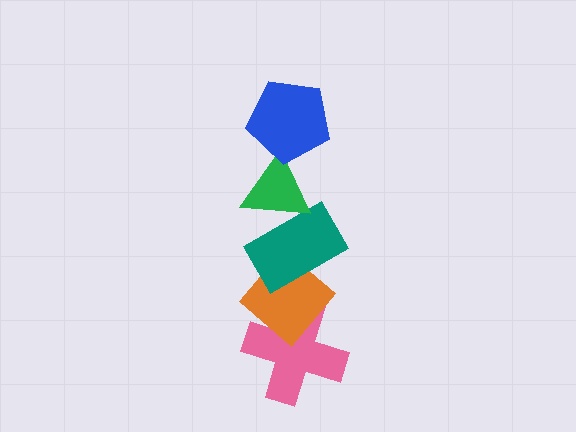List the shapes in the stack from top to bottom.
From top to bottom: the blue pentagon, the green triangle, the teal rectangle, the orange diamond, the pink cross.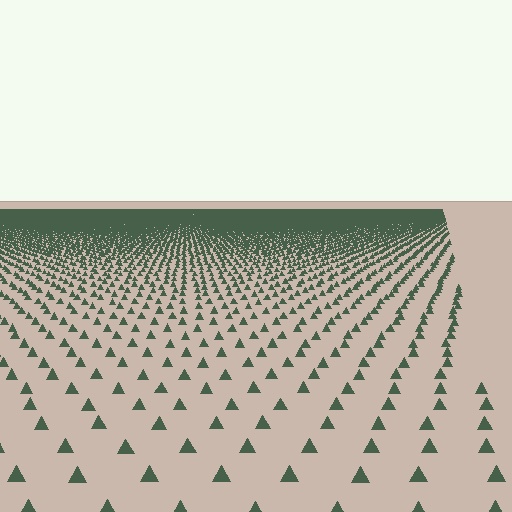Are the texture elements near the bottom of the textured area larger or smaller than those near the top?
Larger. Near the bottom, elements are closer to the viewer and appear at a bigger on-screen size.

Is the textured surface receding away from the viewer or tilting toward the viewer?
The surface is receding away from the viewer. Texture elements get smaller and denser toward the top.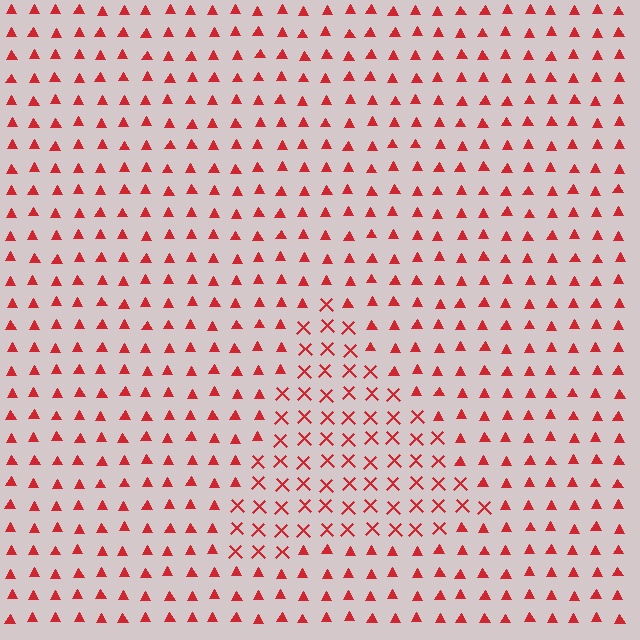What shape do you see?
I see a triangle.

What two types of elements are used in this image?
The image uses X marks inside the triangle region and triangles outside it.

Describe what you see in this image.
The image is filled with small red elements arranged in a uniform grid. A triangle-shaped region contains X marks, while the surrounding area contains triangles. The boundary is defined purely by the change in element shape.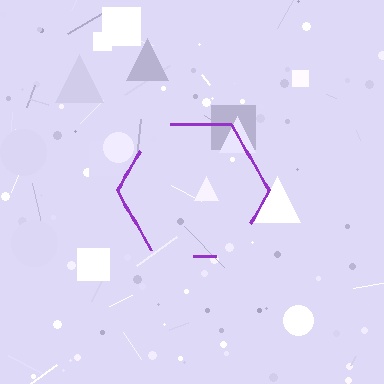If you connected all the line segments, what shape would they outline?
They would outline a hexagon.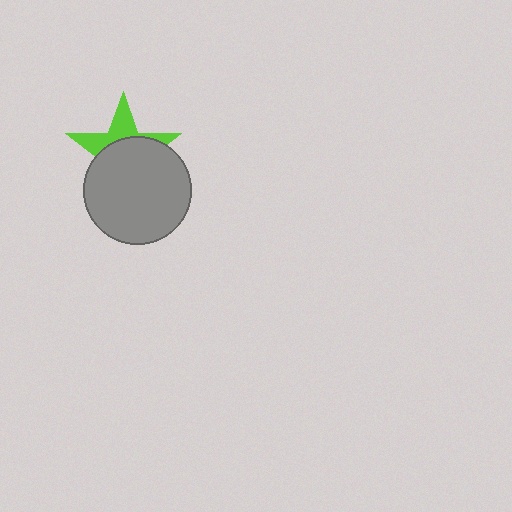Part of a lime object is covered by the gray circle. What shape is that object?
It is a star.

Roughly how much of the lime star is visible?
A small part of it is visible (roughly 36%).